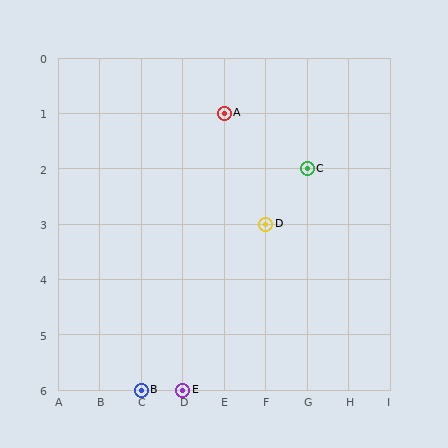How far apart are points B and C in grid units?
Points B and C are 4 columns and 4 rows apart (about 5.7 grid units diagonally).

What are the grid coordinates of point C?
Point C is at grid coordinates (G, 2).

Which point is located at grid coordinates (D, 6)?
Point E is at (D, 6).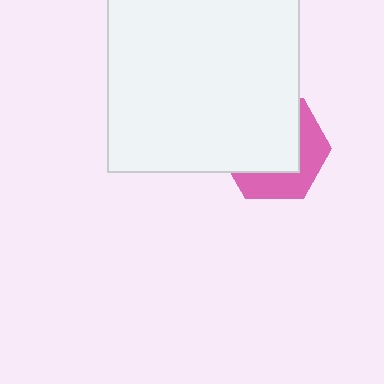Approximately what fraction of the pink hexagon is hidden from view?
Roughly 61% of the pink hexagon is hidden behind the white square.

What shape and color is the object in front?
The object in front is a white square.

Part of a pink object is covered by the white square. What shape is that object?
It is a hexagon.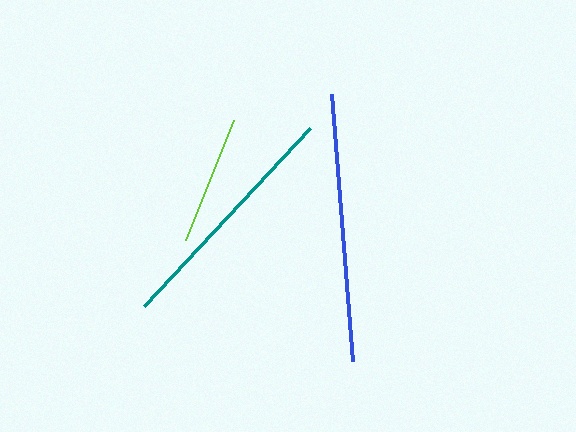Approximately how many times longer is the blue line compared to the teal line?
The blue line is approximately 1.1 times the length of the teal line.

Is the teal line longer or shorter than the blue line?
The blue line is longer than the teal line.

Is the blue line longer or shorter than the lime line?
The blue line is longer than the lime line.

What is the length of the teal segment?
The teal segment is approximately 244 pixels long.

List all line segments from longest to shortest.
From longest to shortest: blue, teal, lime.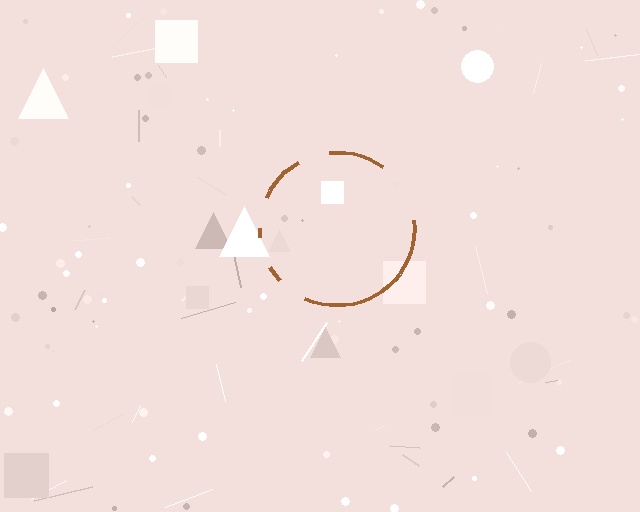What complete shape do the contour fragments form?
The contour fragments form a circle.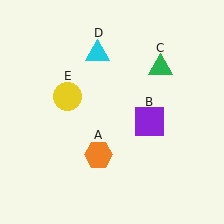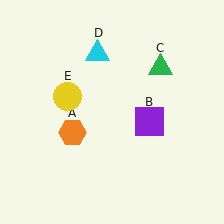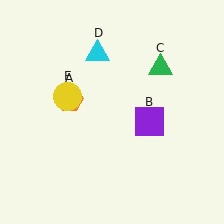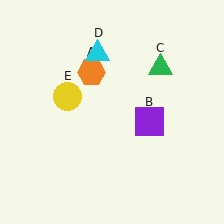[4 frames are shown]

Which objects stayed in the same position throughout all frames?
Purple square (object B) and green triangle (object C) and cyan triangle (object D) and yellow circle (object E) remained stationary.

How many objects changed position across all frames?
1 object changed position: orange hexagon (object A).